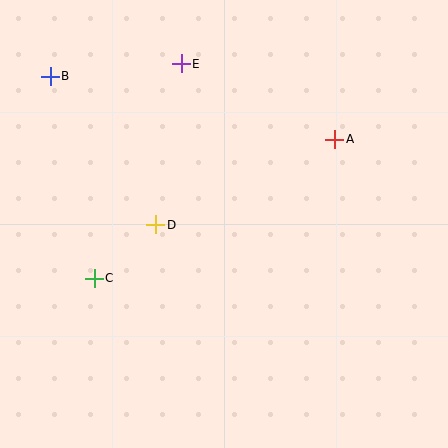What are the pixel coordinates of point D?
Point D is at (156, 225).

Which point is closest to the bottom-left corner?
Point C is closest to the bottom-left corner.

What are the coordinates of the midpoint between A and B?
The midpoint between A and B is at (192, 108).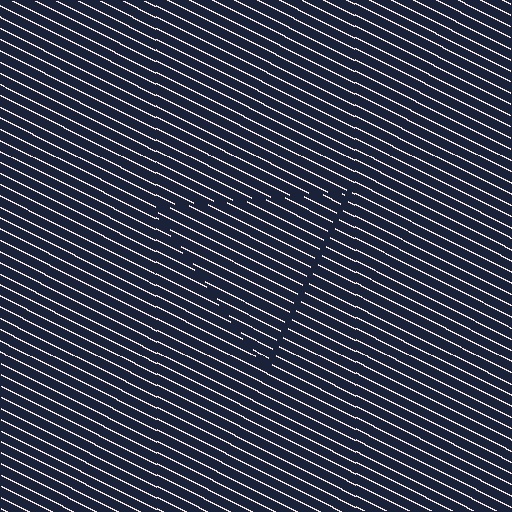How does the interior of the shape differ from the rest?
The interior of the shape contains the same grating, shifted by half a period — the contour is defined by the phase discontinuity where line-ends from the inner and outer gratings abut.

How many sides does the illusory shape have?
3 sides — the line-ends trace a triangle.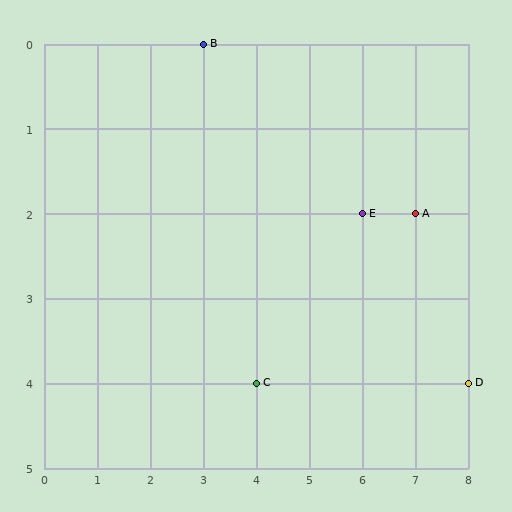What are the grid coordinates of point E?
Point E is at grid coordinates (6, 2).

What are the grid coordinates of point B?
Point B is at grid coordinates (3, 0).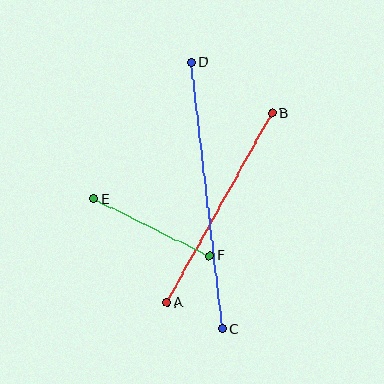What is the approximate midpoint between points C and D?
The midpoint is at approximately (207, 196) pixels.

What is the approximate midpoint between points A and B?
The midpoint is at approximately (219, 208) pixels.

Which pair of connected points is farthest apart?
Points C and D are farthest apart.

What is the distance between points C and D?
The distance is approximately 269 pixels.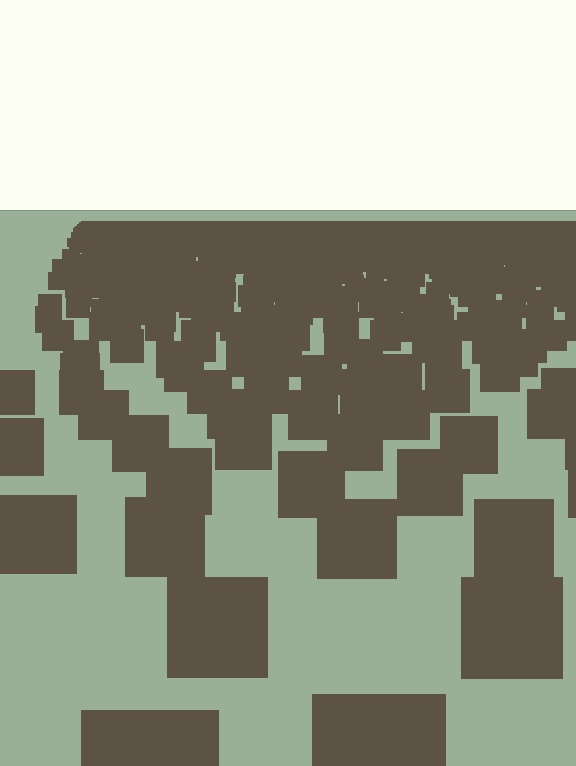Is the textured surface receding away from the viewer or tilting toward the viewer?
The surface is receding away from the viewer. Texture elements get smaller and denser toward the top.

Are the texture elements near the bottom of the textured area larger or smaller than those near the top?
Larger. Near the bottom, elements are closer to the viewer and appear at a bigger on-screen size.